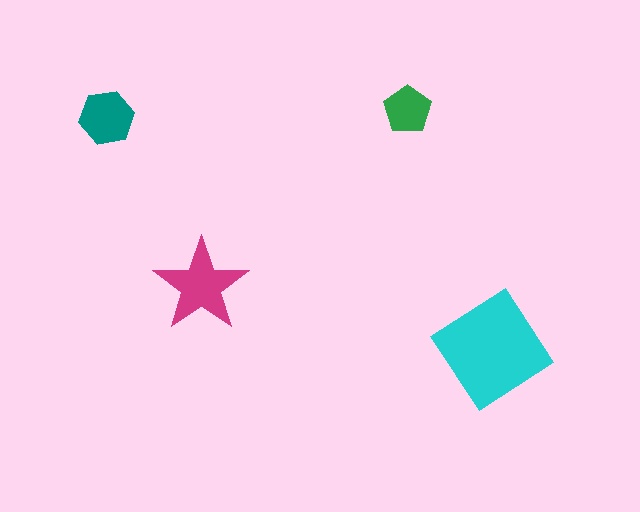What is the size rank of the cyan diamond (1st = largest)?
1st.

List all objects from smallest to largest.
The green pentagon, the teal hexagon, the magenta star, the cyan diamond.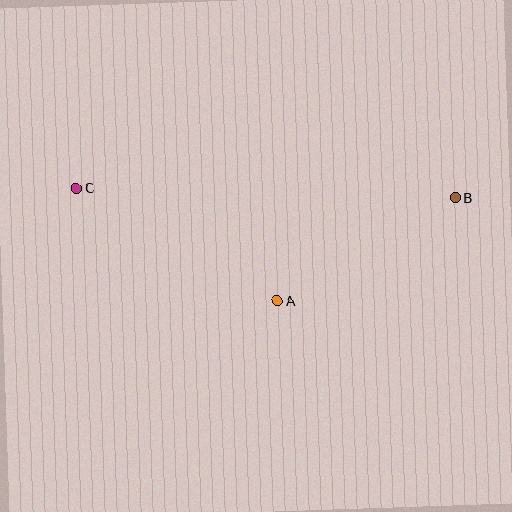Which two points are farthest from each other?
Points B and C are farthest from each other.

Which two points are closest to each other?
Points A and B are closest to each other.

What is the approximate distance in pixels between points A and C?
The distance between A and C is approximately 230 pixels.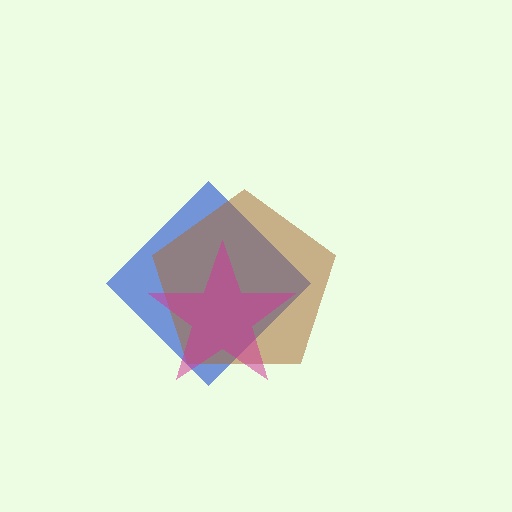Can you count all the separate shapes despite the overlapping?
Yes, there are 3 separate shapes.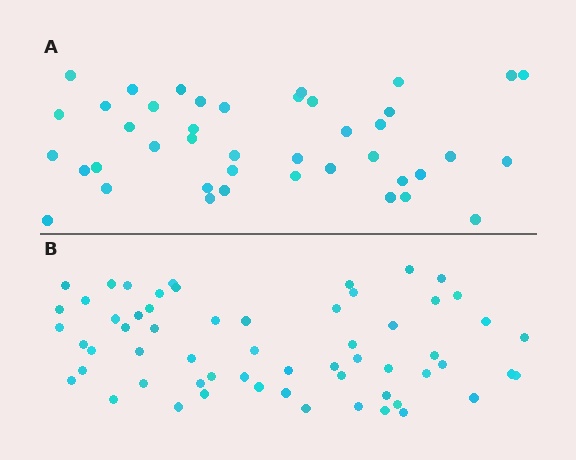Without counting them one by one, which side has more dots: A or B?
Region B (the bottom region) has more dots.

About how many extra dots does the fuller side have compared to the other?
Region B has approximately 20 more dots than region A.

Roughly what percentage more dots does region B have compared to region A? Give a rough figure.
About 45% more.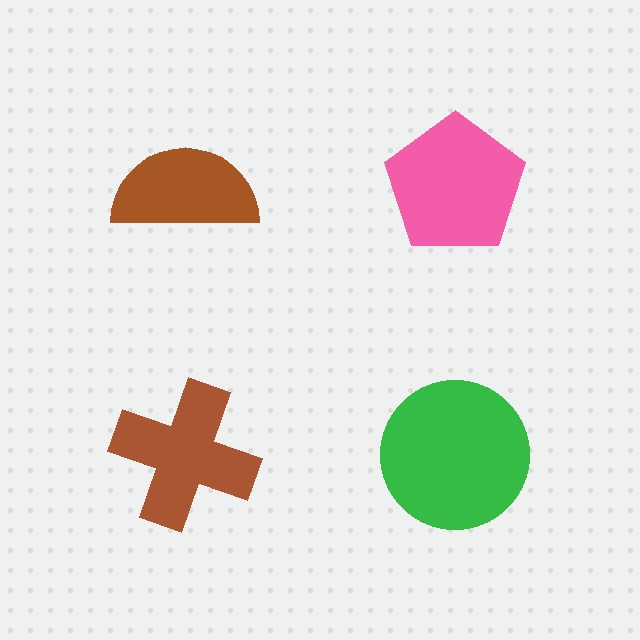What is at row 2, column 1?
A brown cross.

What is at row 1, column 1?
A brown semicircle.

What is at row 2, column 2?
A green circle.